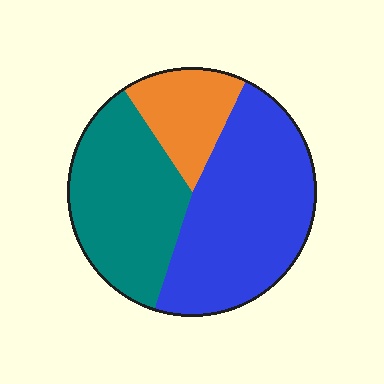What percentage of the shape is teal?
Teal takes up between a third and a half of the shape.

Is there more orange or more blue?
Blue.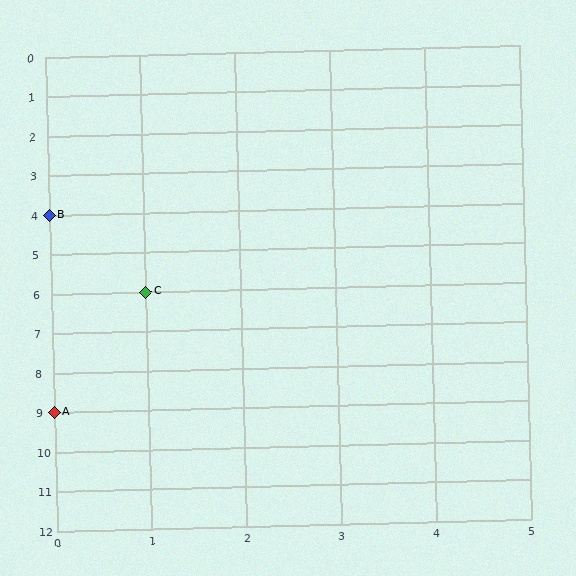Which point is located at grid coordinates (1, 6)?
Point C is at (1, 6).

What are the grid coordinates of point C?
Point C is at grid coordinates (1, 6).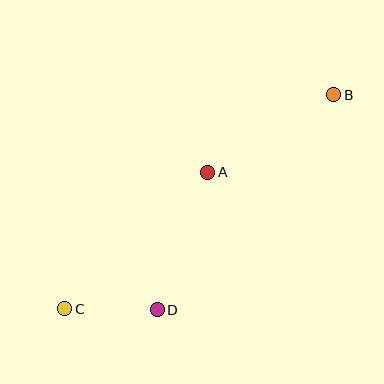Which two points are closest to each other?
Points C and D are closest to each other.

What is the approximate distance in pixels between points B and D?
The distance between B and D is approximately 278 pixels.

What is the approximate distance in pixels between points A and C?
The distance between A and C is approximately 198 pixels.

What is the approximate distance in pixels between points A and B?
The distance between A and B is approximately 148 pixels.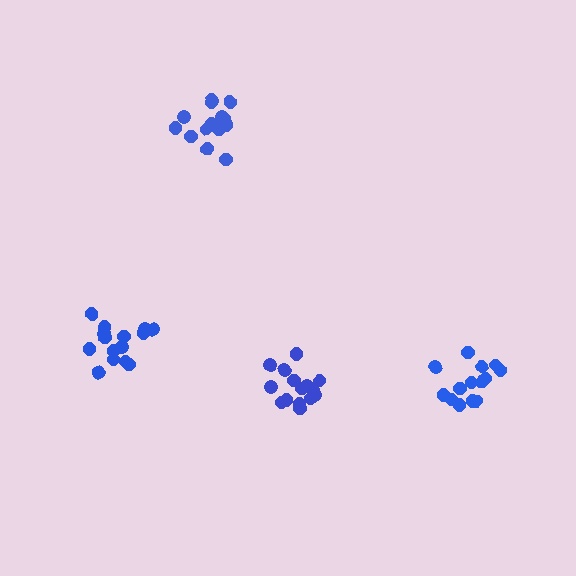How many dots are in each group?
Group 1: 16 dots, Group 2: 15 dots, Group 3: 15 dots, Group 4: 15 dots (61 total).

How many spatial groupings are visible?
There are 4 spatial groupings.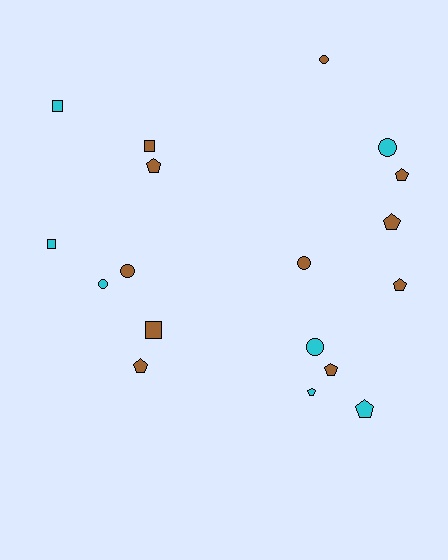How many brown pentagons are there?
There are 6 brown pentagons.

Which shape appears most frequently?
Pentagon, with 8 objects.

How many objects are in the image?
There are 18 objects.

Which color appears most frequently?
Brown, with 11 objects.